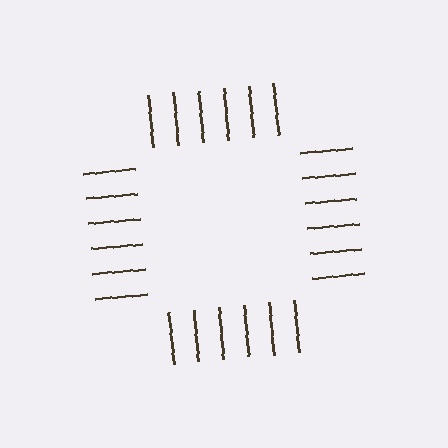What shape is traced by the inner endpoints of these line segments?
An illusory square — the line segments terminate on its edges but no continuous stroke is drawn.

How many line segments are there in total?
24 — 6 along each of the 4 edges.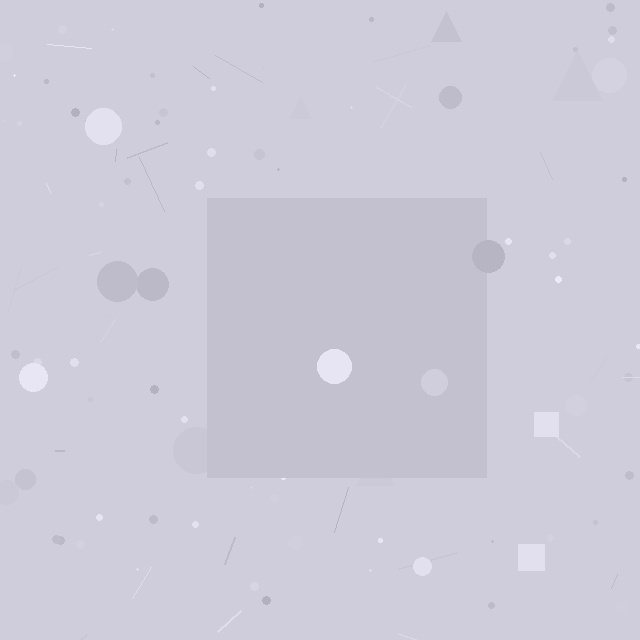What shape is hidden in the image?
A square is hidden in the image.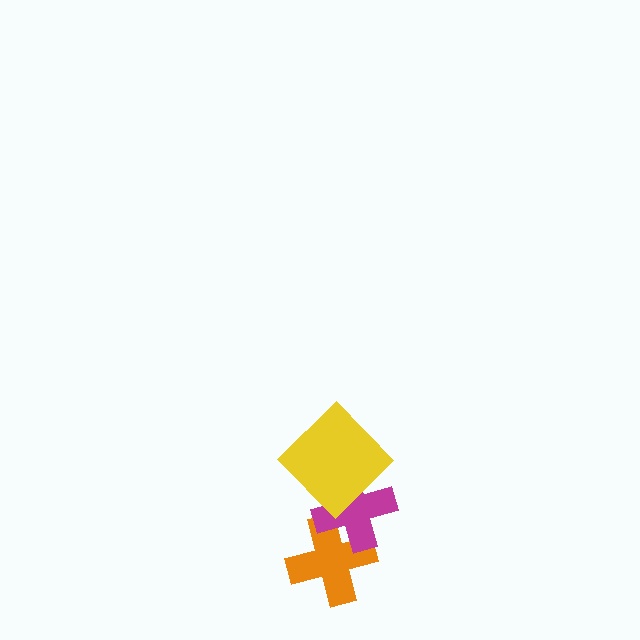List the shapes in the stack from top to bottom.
From top to bottom: the yellow diamond, the magenta cross, the orange cross.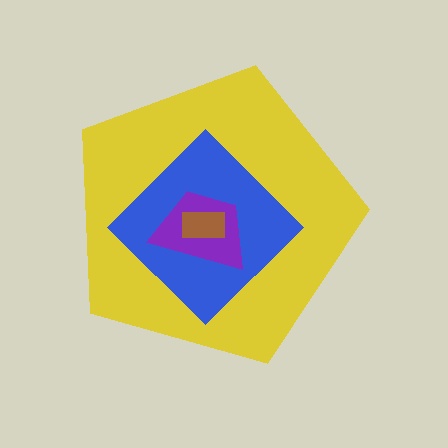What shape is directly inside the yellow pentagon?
The blue diamond.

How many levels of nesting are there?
4.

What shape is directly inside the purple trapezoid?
The brown rectangle.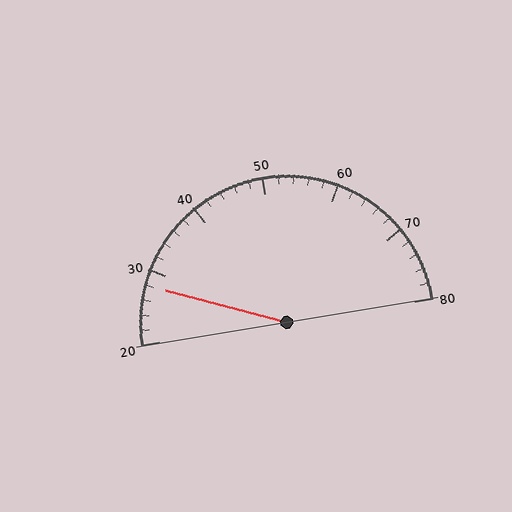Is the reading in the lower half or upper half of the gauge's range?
The reading is in the lower half of the range (20 to 80).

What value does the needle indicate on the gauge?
The needle indicates approximately 28.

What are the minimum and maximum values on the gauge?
The gauge ranges from 20 to 80.